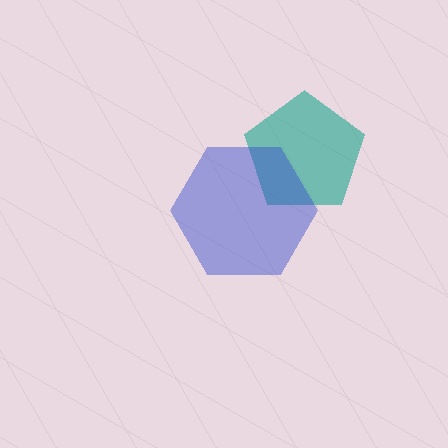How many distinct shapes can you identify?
There are 2 distinct shapes: a teal pentagon, a blue hexagon.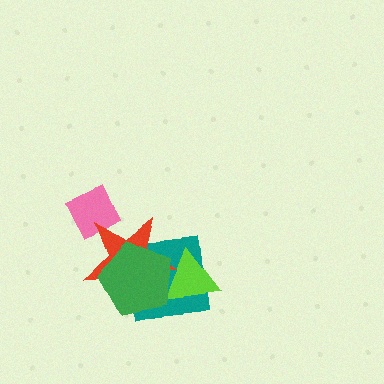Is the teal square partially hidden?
Yes, it is partially covered by another shape.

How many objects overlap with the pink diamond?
1 object overlaps with the pink diamond.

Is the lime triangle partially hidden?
Yes, it is partially covered by another shape.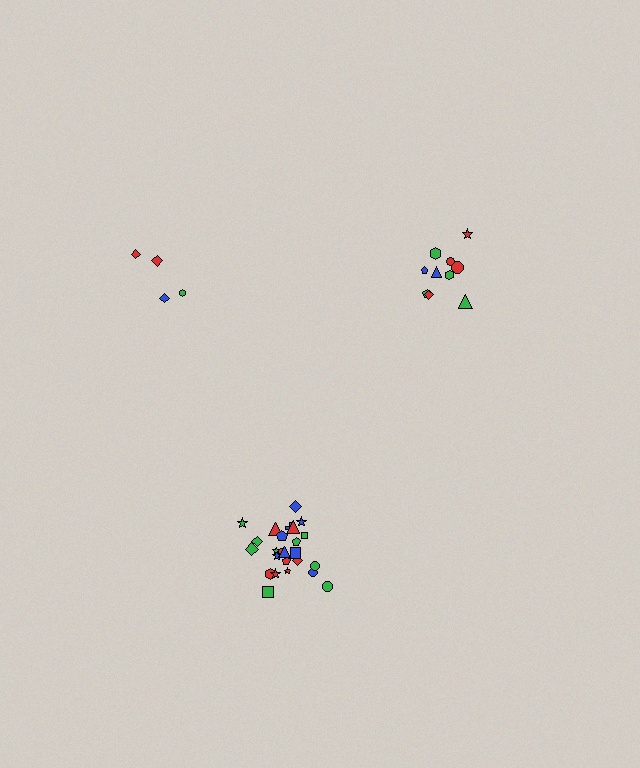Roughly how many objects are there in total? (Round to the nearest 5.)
Roughly 40 objects in total.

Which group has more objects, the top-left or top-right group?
The top-right group.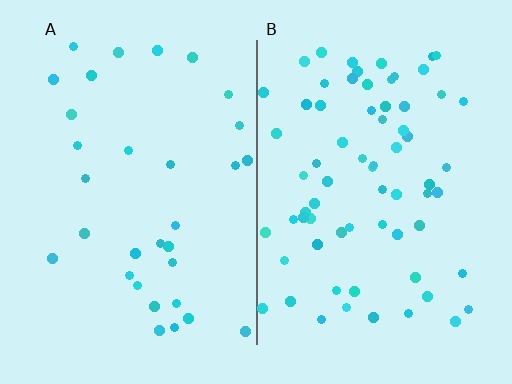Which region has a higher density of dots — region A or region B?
B (the right).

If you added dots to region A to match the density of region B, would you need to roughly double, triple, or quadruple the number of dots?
Approximately double.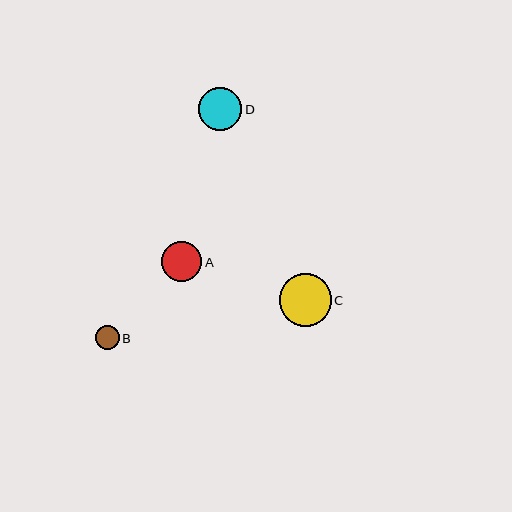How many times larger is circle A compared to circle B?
Circle A is approximately 1.7 times the size of circle B.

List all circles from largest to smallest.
From largest to smallest: C, D, A, B.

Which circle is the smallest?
Circle B is the smallest with a size of approximately 24 pixels.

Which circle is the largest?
Circle C is the largest with a size of approximately 52 pixels.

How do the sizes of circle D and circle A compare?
Circle D and circle A are approximately the same size.